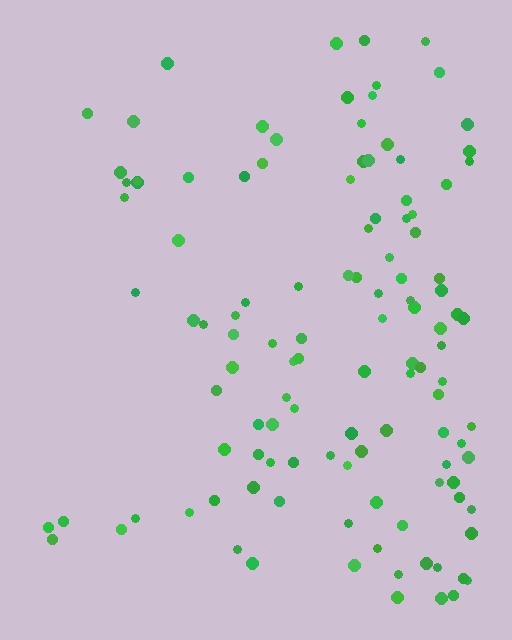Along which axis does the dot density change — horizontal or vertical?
Horizontal.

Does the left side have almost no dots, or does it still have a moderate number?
Still a moderate number, just noticeably fewer than the right.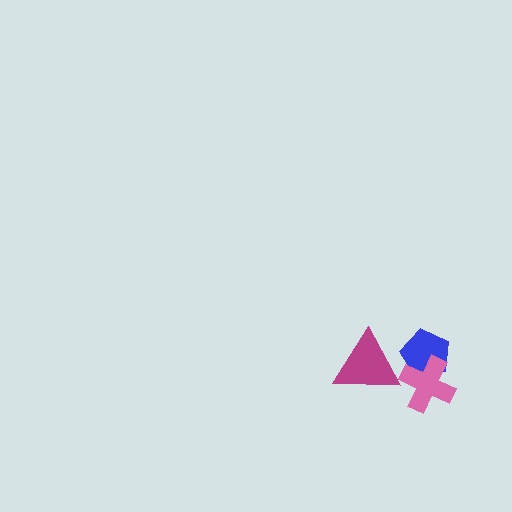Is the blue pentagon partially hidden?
Yes, it is partially covered by another shape.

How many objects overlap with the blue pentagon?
1 object overlaps with the blue pentagon.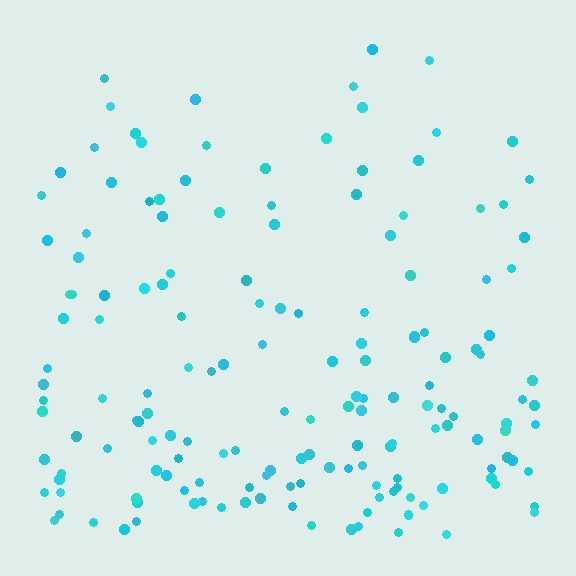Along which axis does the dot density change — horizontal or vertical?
Vertical.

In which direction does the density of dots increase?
From top to bottom, with the bottom side densest.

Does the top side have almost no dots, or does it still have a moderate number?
Still a moderate number, just noticeably fewer than the bottom.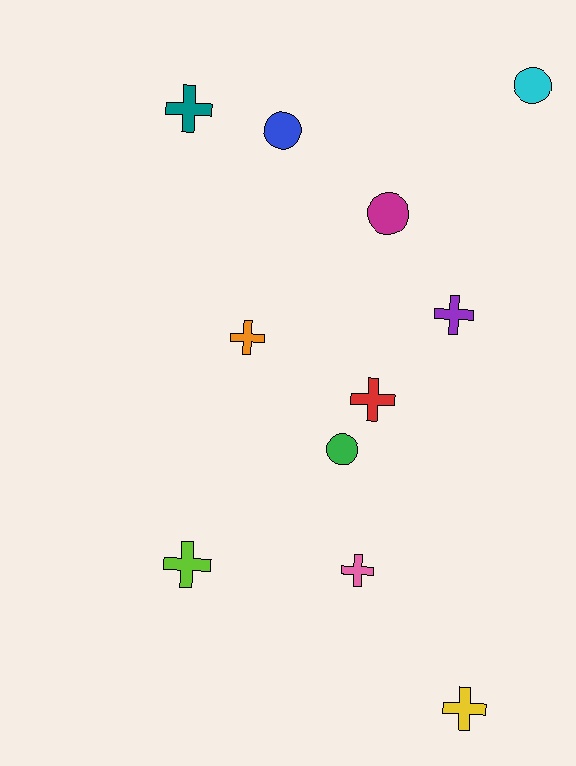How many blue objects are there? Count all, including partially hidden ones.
There is 1 blue object.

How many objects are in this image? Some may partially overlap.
There are 11 objects.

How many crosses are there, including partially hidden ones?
There are 7 crosses.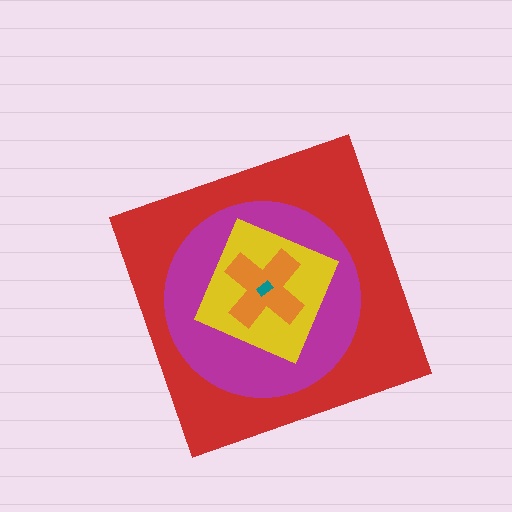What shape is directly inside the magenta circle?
The yellow square.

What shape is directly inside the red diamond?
The magenta circle.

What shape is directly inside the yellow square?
The orange cross.